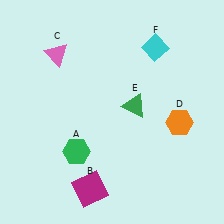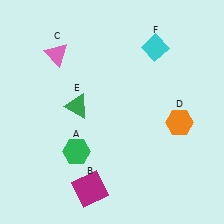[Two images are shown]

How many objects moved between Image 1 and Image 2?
1 object moved between the two images.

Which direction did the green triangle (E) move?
The green triangle (E) moved left.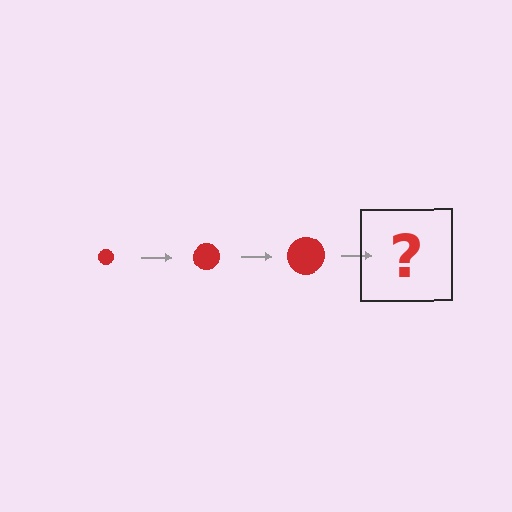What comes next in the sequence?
The next element should be a red circle, larger than the previous one.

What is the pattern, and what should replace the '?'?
The pattern is that the circle gets progressively larger each step. The '?' should be a red circle, larger than the previous one.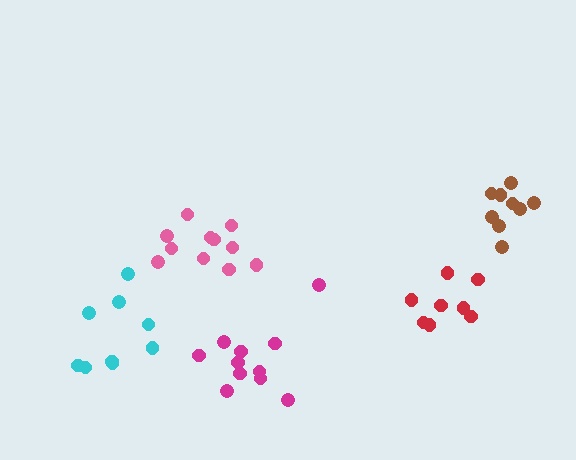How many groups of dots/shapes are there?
There are 5 groups.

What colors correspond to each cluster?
The clusters are colored: red, magenta, brown, cyan, pink.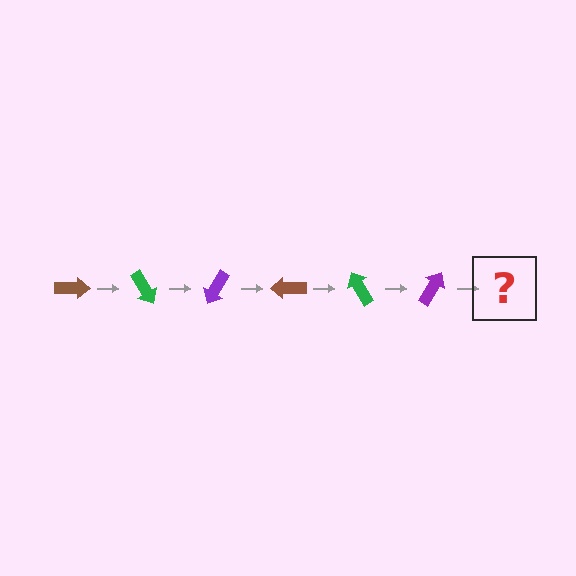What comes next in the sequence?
The next element should be a brown arrow, rotated 360 degrees from the start.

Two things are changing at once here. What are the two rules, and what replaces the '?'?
The two rules are that it rotates 60 degrees each step and the color cycles through brown, green, and purple. The '?' should be a brown arrow, rotated 360 degrees from the start.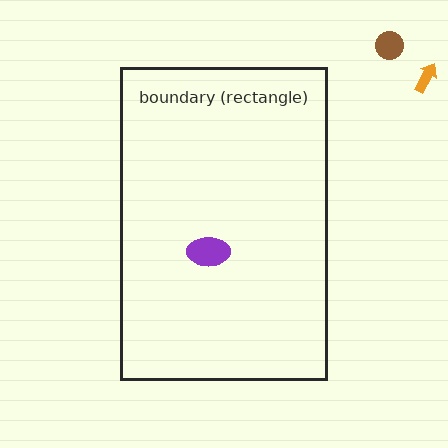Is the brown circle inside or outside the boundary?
Outside.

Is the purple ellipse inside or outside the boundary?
Inside.